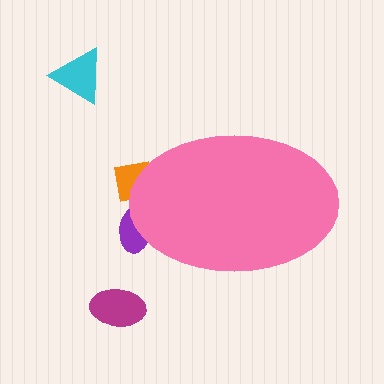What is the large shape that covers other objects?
A pink ellipse.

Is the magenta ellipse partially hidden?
No, the magenta ellipse is fully visible.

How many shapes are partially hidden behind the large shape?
2 shapes are partially hidden.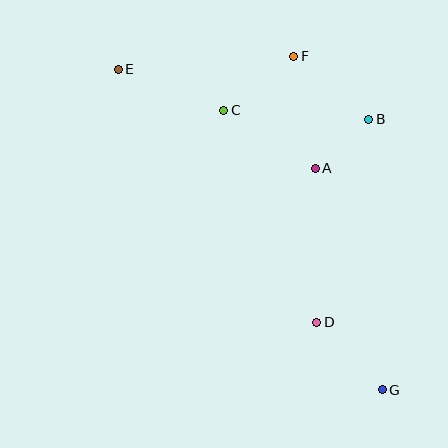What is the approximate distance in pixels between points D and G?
The distance between D and G is approximately 94 pixels.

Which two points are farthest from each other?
Points E and G are farthest from each other.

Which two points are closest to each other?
Points A and B are closest to each other.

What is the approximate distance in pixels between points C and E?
The distance between C and E is approximately 113 pixels.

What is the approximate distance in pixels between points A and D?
The distance between A and D is approximately 154 pixels.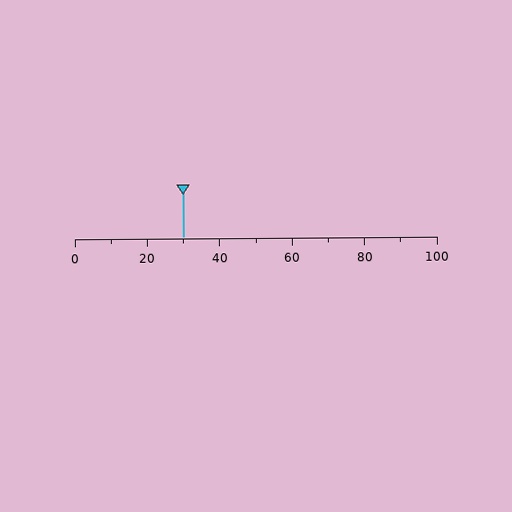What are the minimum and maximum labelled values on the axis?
The axis runs from 0 to 100.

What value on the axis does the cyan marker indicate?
The marker indicates approximately 30.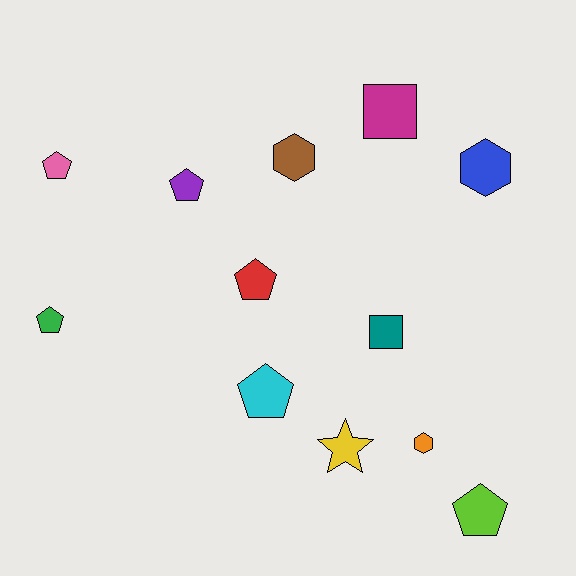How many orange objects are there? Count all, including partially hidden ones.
There is 1 orange object.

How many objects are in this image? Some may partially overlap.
There are 12 objects.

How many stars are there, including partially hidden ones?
There is 1 star.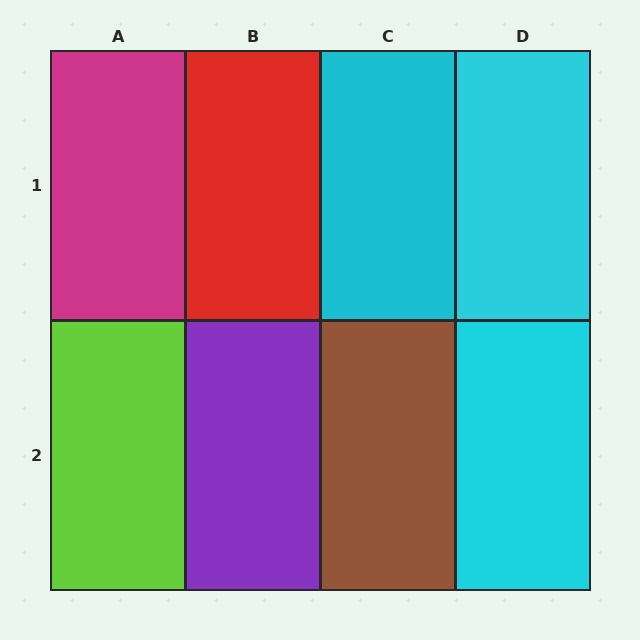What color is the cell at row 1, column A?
Magenta.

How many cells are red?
1 cell is red.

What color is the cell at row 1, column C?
Cyan.